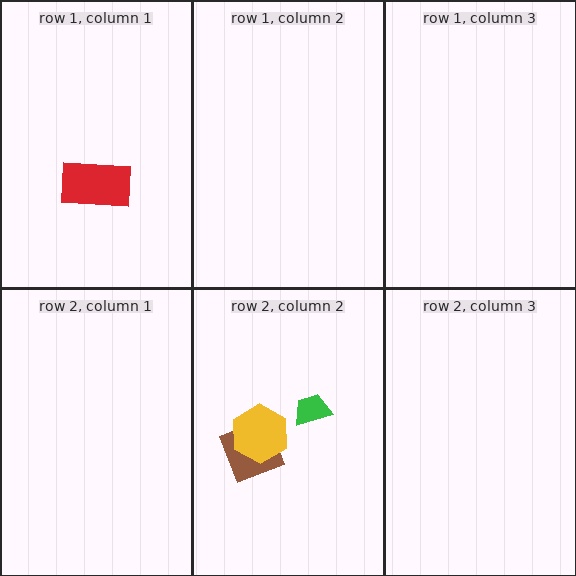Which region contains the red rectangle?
The row 1, column 1 region.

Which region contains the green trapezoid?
The row 2, column 2 region.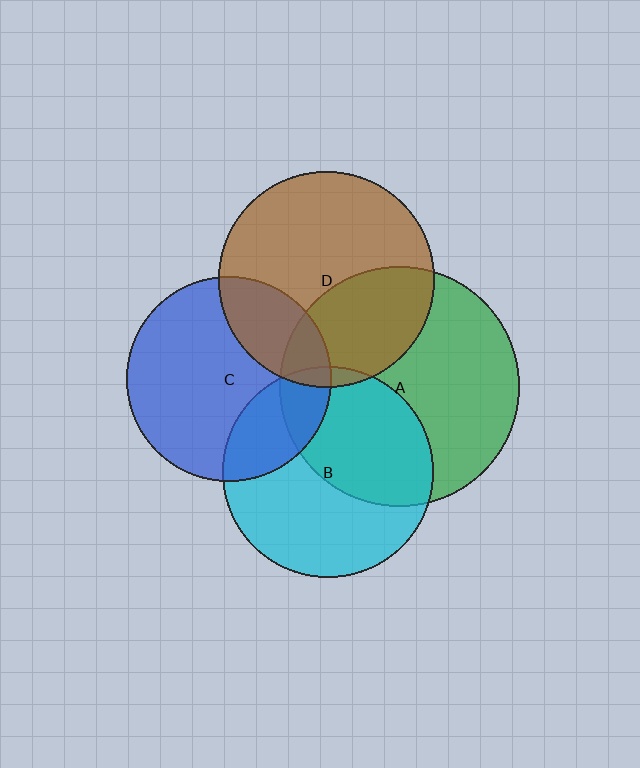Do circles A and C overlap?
Yes.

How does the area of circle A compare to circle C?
Approximately 1.4 times.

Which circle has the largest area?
Circle A (green).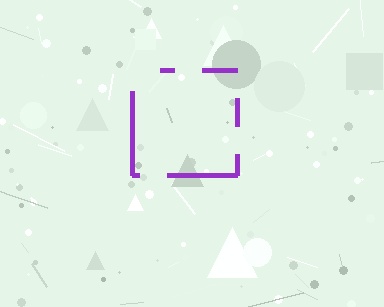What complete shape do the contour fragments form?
The contour fragments form a square.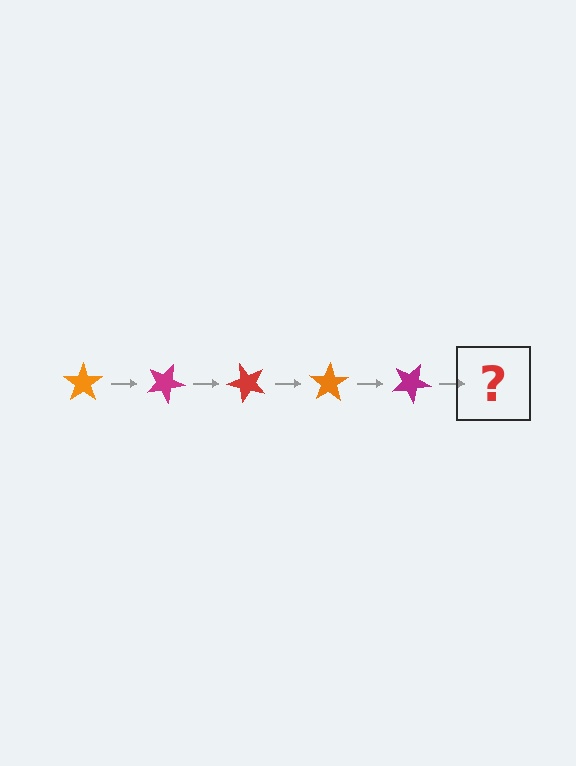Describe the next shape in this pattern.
It should be a red star, rotated 125 degrees from the start.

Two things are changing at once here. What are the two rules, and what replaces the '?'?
The two rules are that it rotates 25 degrees each step and the color cycles through orange, magenta, and red. The '?' should be a red star, rotated 125 degrees from the start.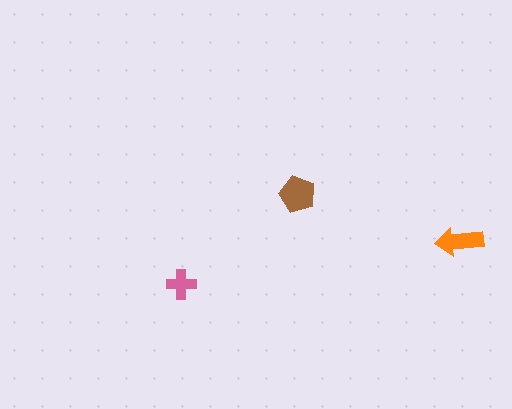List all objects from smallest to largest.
The pink cross, the orange arrow, the brown pentagon.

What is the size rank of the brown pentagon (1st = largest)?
1st.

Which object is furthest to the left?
The pink cross is leftmost.